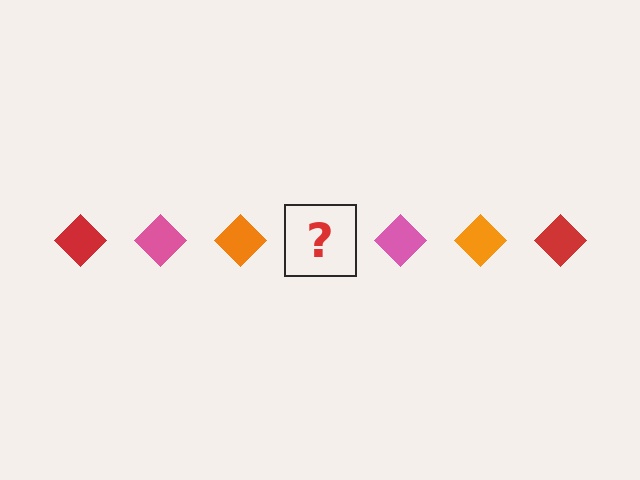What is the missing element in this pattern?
The missing element is a red diamond.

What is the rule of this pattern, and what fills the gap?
The rule is that the pattern cycles through red, pink, orange diamonds. The gap should be filled with a red diamond.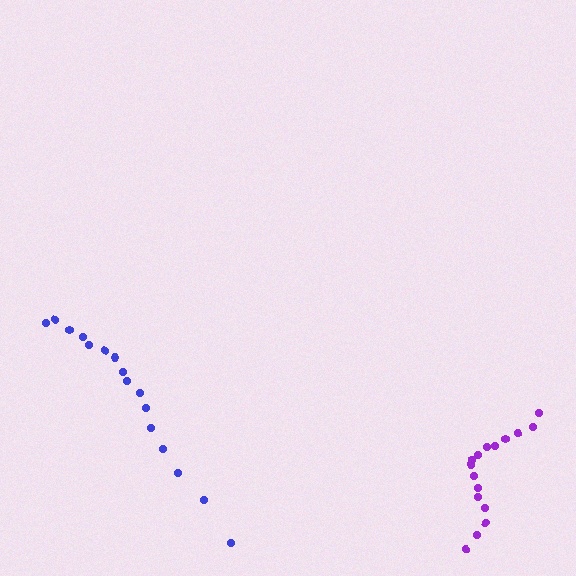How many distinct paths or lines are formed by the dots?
There are 2 distinct paths.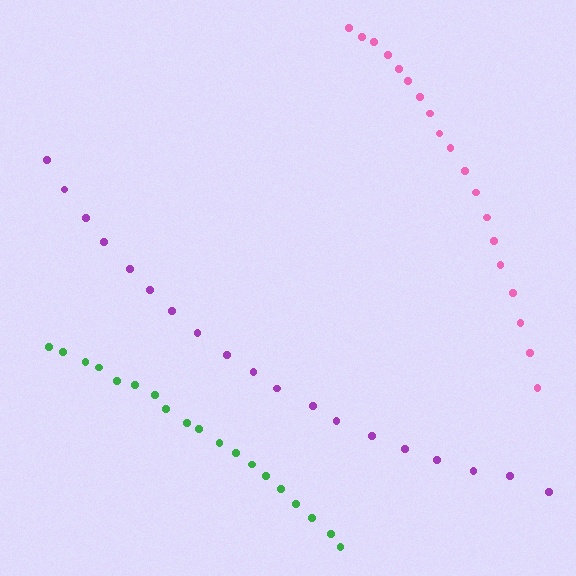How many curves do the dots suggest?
There are 3 distinct paths.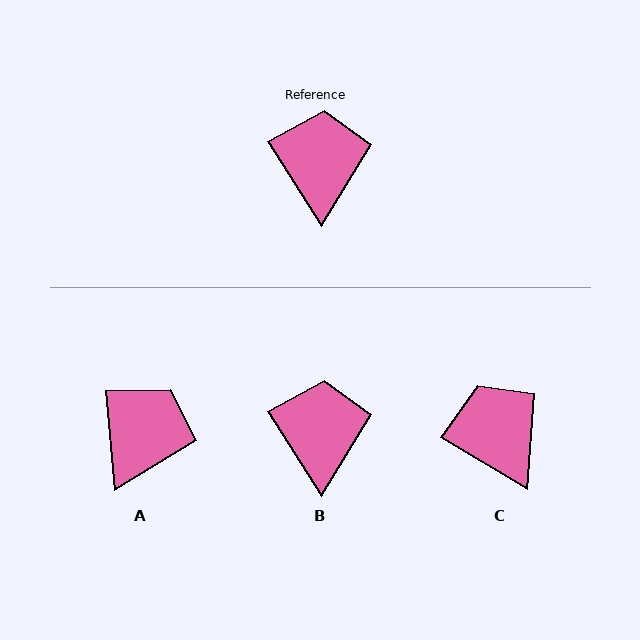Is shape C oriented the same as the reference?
No, it is off by about 27 degrees.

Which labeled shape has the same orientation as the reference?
B.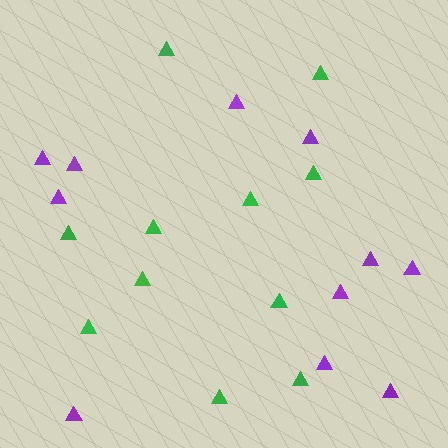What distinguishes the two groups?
There are 2 groups: one group of green triangles (11) and one group of purple triangles (11).